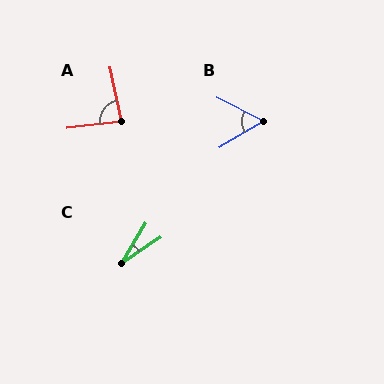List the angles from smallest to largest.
C (25°), B (58°), A (85°).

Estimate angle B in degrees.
Approximately 58 degrees.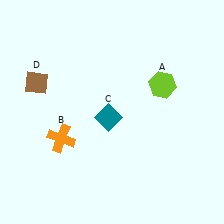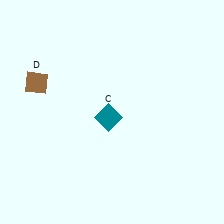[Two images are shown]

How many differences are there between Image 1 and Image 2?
There are 2 differences between the two images.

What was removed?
The orange cross (B), the lime hexagon (A) were removed in Image 2.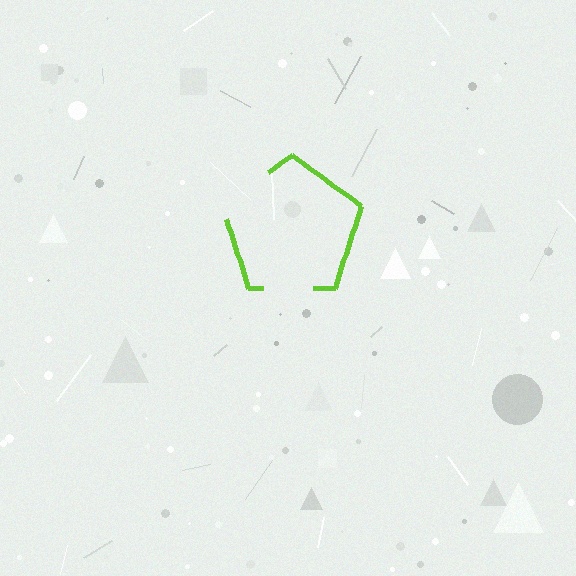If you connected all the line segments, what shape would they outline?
They would outline a pentagon.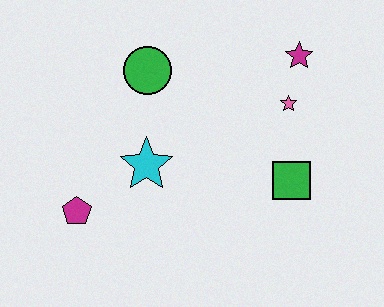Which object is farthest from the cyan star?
The magenta star is farthest from the cyan star.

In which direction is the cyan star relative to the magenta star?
The cyan star is to the left of the magenta star.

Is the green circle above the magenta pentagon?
Yes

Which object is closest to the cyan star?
The magenta pentagon is closest to the cyan star.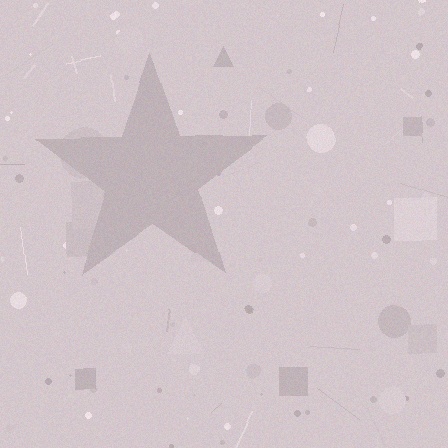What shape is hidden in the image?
A star is hidden in the image.